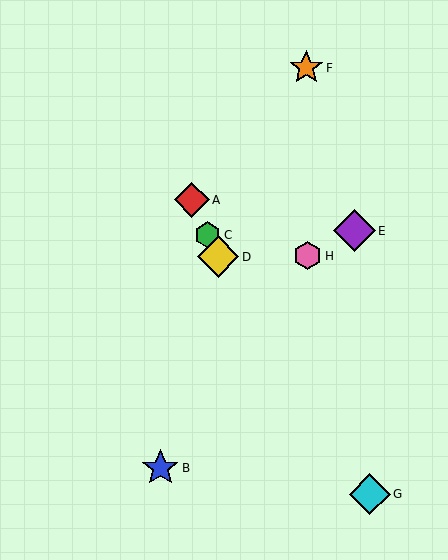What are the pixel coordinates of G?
Object G is at (370, 494).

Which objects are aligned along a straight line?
Objects A, C, D are aligned along a straight line.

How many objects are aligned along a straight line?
3 objects (A, C, D) are aligned along a straight line.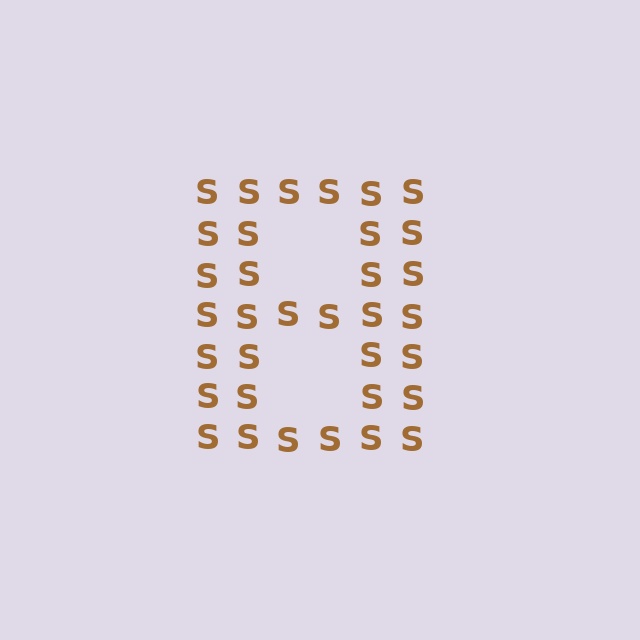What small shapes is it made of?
It is made of small letter S's.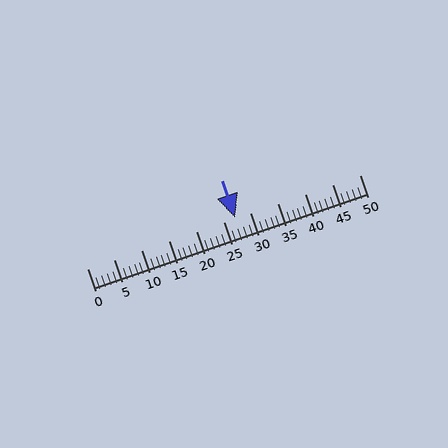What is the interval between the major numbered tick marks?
The major tick marks are spaced 5 units apart.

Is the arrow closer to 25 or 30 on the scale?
The arrow is closer to 25.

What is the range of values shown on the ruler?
The ruler shows values from 0 to 50.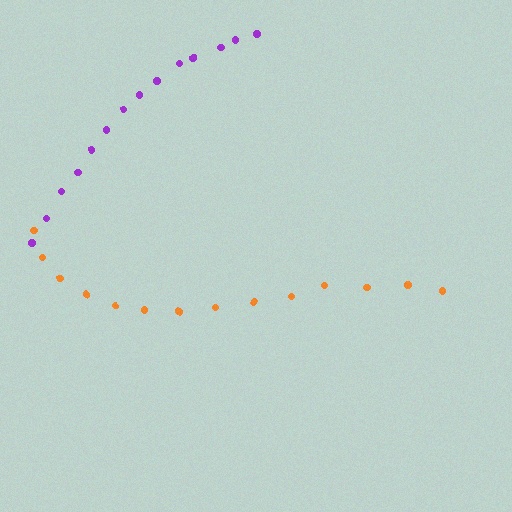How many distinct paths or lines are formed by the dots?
There are 2 distinct paths.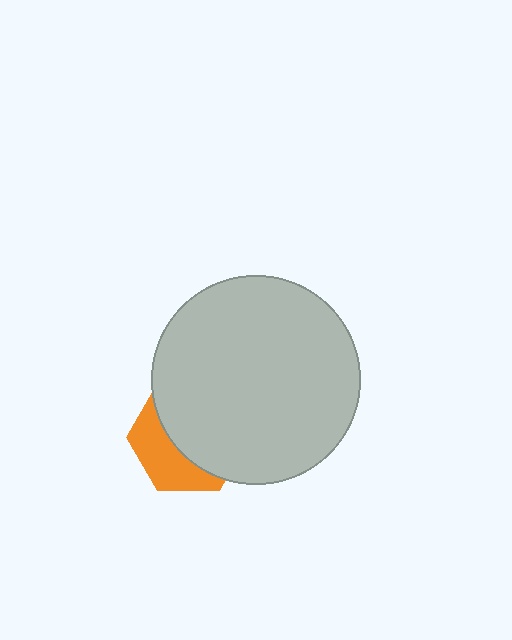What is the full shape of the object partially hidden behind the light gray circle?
The partially hidden object is an orange hexagon.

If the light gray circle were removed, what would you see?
You would see the complete orange hexagon.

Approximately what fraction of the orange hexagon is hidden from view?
Roughly 62% of the orange hexagon is hidden behind the light gray circle.